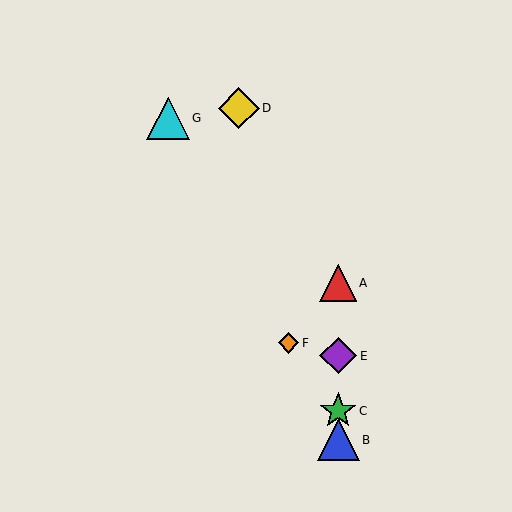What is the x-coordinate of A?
Object A is at x≈338.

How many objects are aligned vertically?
4 objects (A, B, C, E) are aligned vertically.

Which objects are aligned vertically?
Objects A, B, C, E are aligned vertically.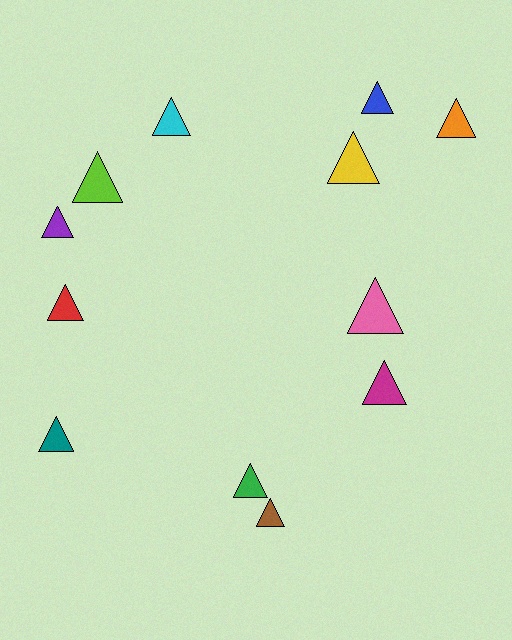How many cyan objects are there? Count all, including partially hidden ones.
There is 1 cyan object.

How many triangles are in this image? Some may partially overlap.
There are 12 triangles.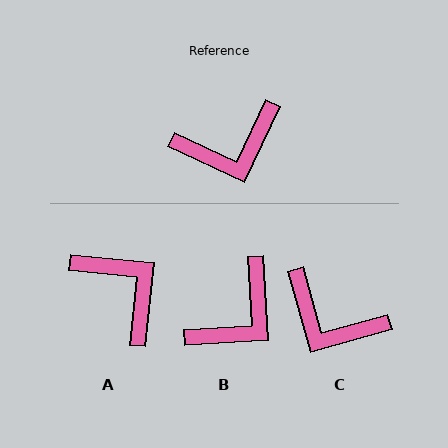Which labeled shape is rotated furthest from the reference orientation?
A, about 109 degrees away.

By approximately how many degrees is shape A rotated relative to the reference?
Approximately 109 degrees counter-clockwise.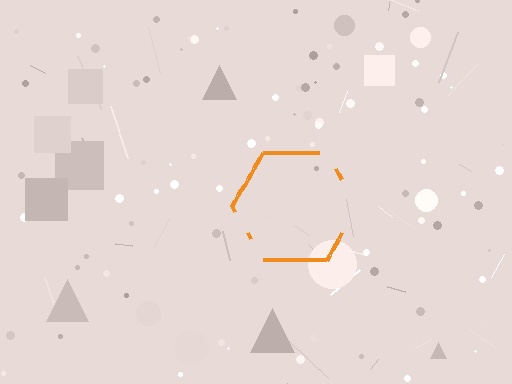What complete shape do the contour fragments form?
The contour fragments form a hexagon.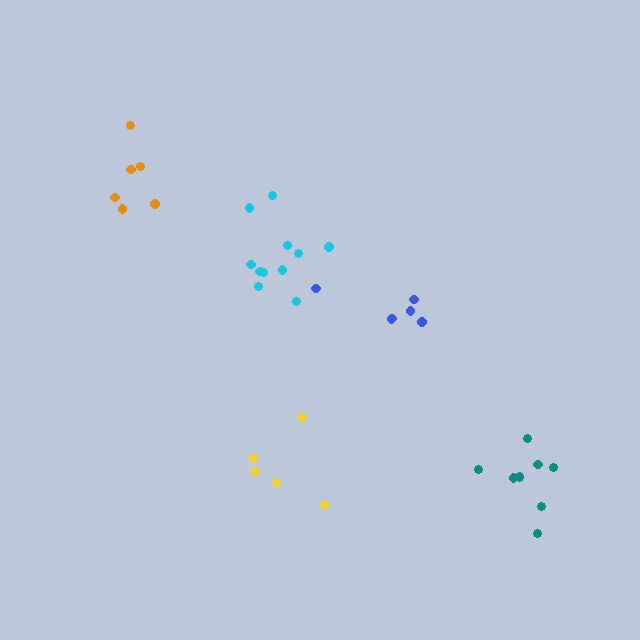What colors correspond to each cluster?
The clusters are colored: blue, cyan, orange, teal, yellow.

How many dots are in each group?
Group 1: 6 dots, Group 2: 11 dots, Group 3: 6 dots, Group 4: 9 dots, Group 5: 5 dots (37 total).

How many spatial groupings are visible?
There are 5 spatial groupings.